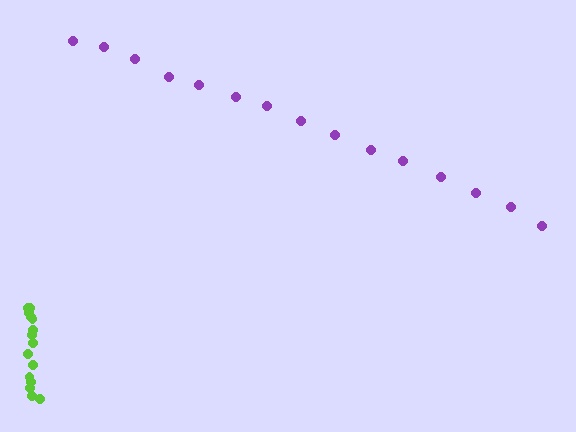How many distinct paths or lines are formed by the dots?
There are 2 distinct paths.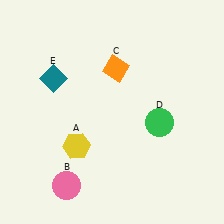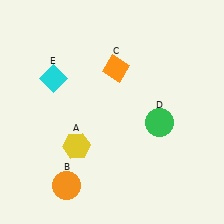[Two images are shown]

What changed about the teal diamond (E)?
In Image 1, E is teal. In Image 2, it changed to cyan.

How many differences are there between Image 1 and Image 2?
There are 2 differences between the two images.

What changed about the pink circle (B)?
In Image 1, B is pink. In Image 2, it changed to orange.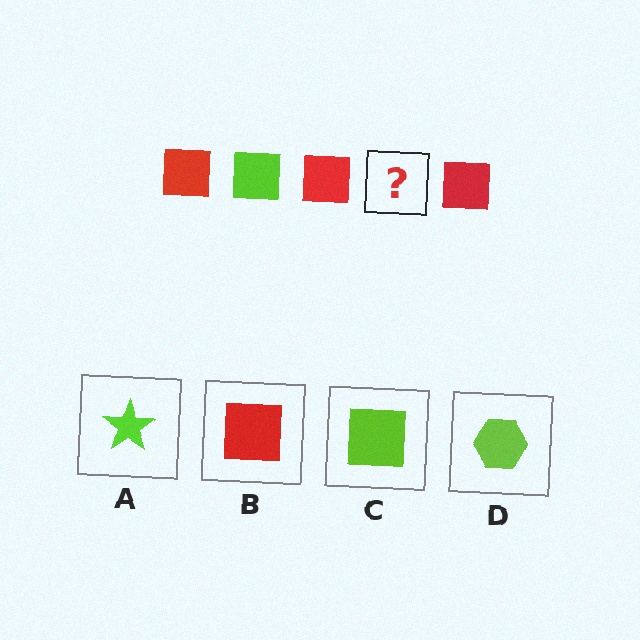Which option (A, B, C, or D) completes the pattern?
C.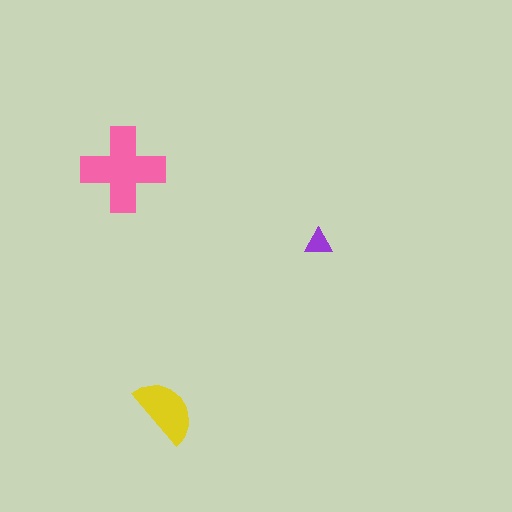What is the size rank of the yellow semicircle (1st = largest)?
2nd.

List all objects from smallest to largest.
The purple triangle, the yellow semicircle, the pink cross.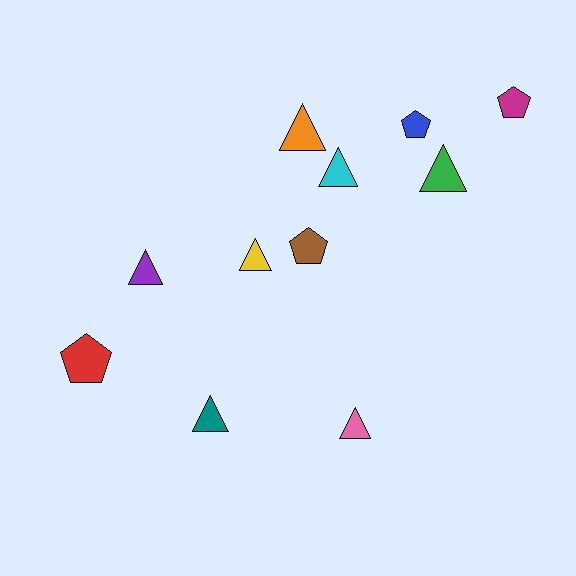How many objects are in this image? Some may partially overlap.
There are 11 objects.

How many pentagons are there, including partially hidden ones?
There are 4 pentagons.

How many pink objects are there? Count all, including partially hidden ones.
There is 1 pink object.